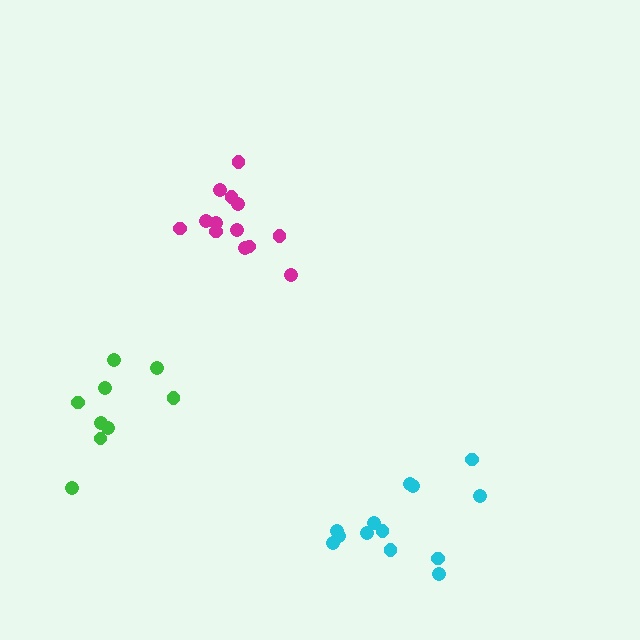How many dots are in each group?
Group 1: 13 dots, Group 2: 13 dots, Group 3: 9 dots (35 total).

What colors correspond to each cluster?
The clusters are colored: cyan, magenta, green.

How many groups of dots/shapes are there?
There are 3 groups.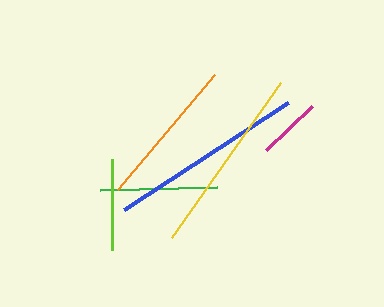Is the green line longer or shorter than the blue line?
The blue line is longer than the green line.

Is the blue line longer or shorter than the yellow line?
The blue line is longer than the yellow line.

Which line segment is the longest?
The blue line is the longest at approximately 195 pixels.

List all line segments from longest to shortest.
From longest to shortest: blue, yellow, orange, green, lime, magenta.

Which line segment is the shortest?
The magenta line is the shortest at approximately 65 pixels.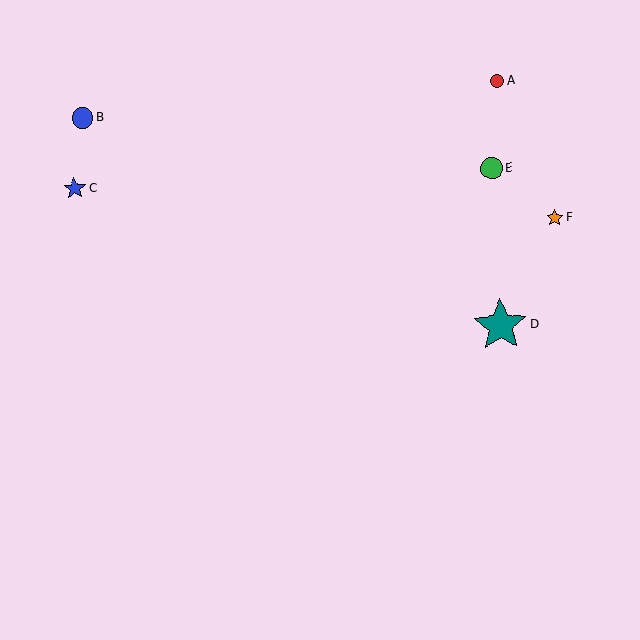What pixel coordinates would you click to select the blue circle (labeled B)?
Click at (83, 118) to select the blue circle B.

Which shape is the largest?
The teal star (labeled D) is the largest.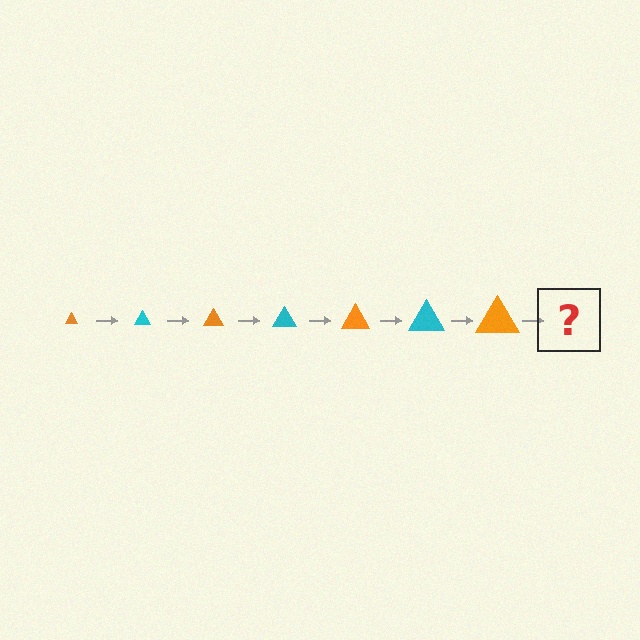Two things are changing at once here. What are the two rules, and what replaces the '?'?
The two rules are that the triangle grows larger each step and the color cycles through orange and cyan. The '?' should be a cyan triangle, larger than the previous one.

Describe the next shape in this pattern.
It should be a cyan triangle, larger than the previous one.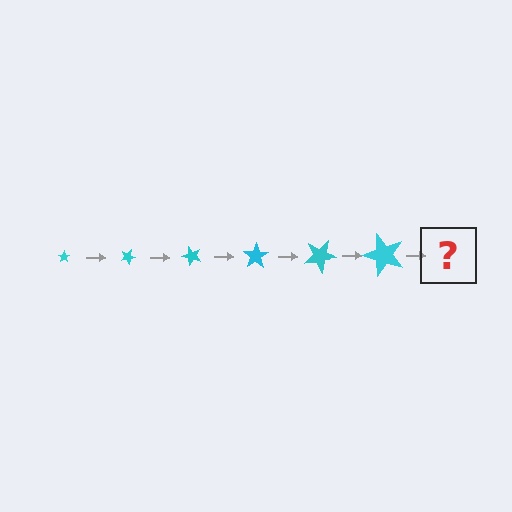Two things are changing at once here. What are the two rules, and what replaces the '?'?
The two rules are that the star grows larger each step and it rotates 25 degrees each step. The '?' should be a star, larger than the previous one and rotated 150 degrees from the start.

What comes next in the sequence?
The next element should be a star, larger than the previous one and rotated 150 degrees from the start.